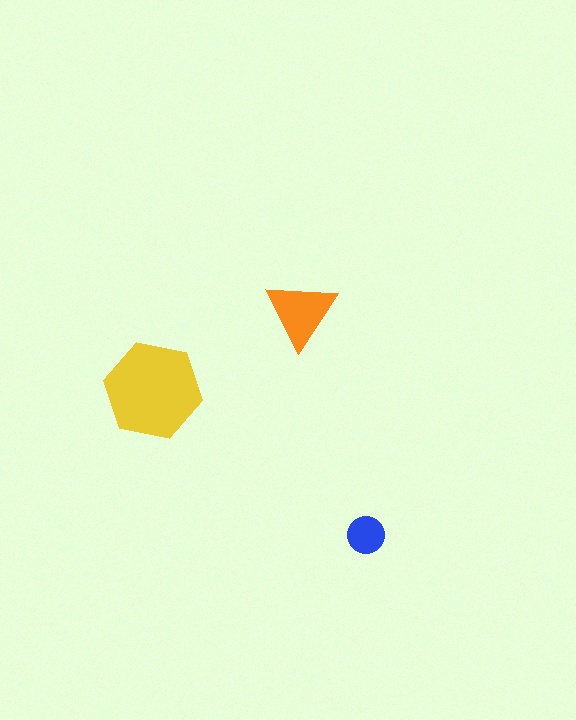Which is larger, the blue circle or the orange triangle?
The orange triangle.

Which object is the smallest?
The blue circle.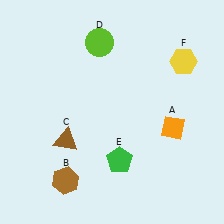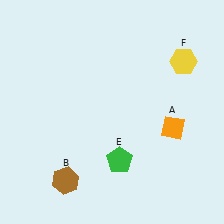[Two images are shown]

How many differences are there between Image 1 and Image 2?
There are 2 differences between the two images.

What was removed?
The lime circle (D), the brown triangle (C) were removed in Image 2.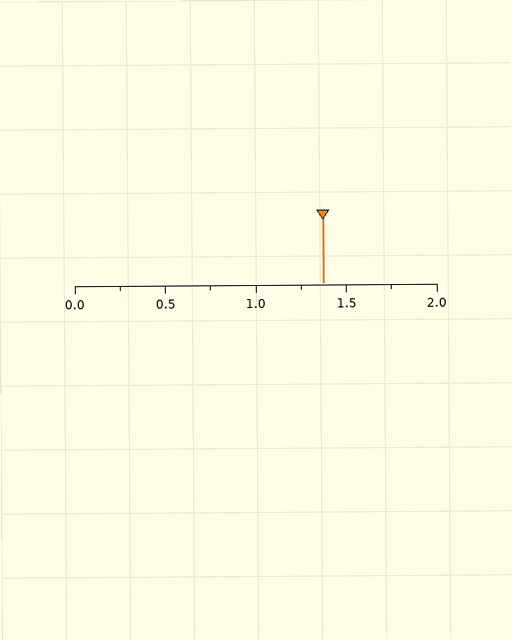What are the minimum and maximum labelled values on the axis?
The axis runs from 0.0 to 2.0.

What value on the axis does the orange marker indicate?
The marker indicates approximately 1.38.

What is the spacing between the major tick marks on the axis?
The major ticks are spaced 0.5 apart.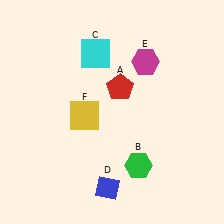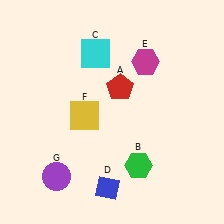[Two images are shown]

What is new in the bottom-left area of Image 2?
A purple circle (G) was added in the bottom-left area of Image 2.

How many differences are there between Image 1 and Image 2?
There is 1 difference between the two images.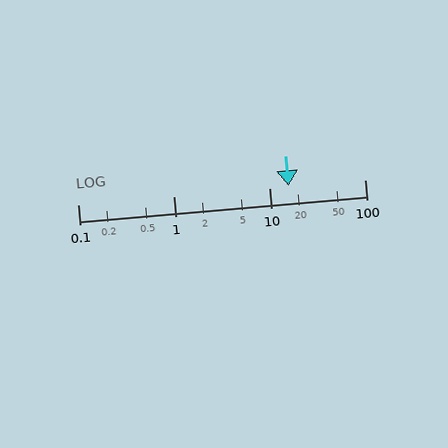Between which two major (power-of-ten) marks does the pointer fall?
The pointer is between 10 and 100.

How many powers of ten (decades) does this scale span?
The scale spans 3 decades, from 0.1 to 100.